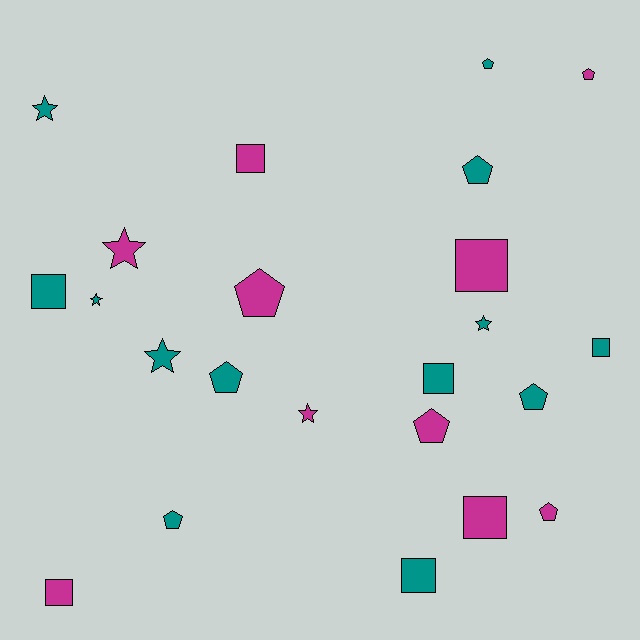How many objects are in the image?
There are 23 objects.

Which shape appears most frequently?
Pentagon, with 9 objects.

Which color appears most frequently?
Teal, with 13 objects.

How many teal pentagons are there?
There are 5 teal pentagons.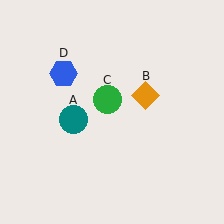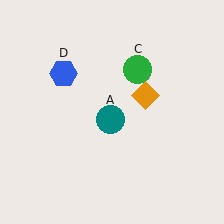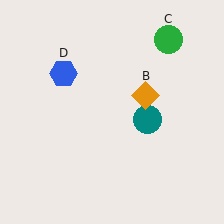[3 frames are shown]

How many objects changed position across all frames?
2 objects changed position: teal circle (object A), green circle (object C).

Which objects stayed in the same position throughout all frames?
Orange diamond (object B) and blue hexagon (object D) remained stationary.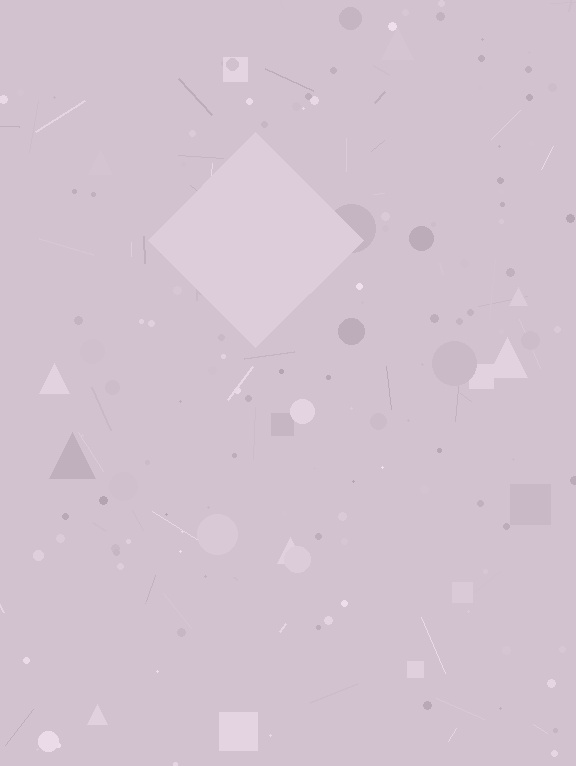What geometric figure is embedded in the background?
A diamond is embedded in the background.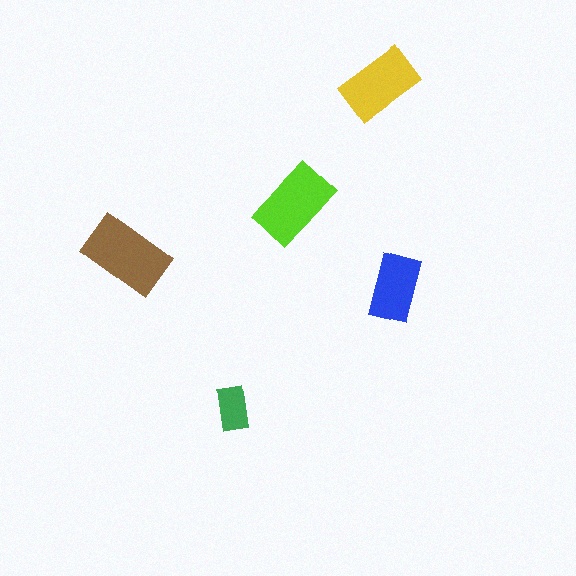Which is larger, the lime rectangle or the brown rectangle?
The brown one.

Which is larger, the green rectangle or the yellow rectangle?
The yellow one.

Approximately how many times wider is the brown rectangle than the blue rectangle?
About 1.5 times wider.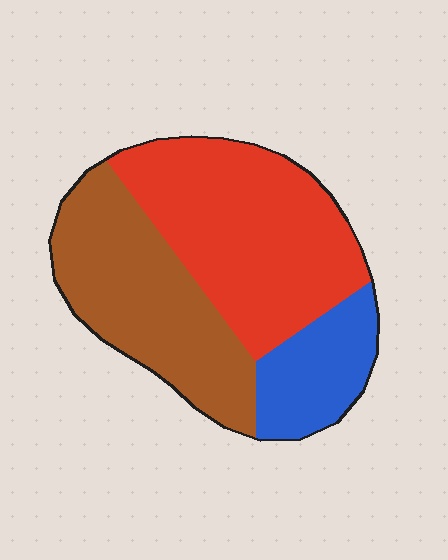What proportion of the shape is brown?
Brown covers about 35% of the shape.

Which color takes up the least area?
Blue, at roughly 15%.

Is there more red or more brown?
Red.